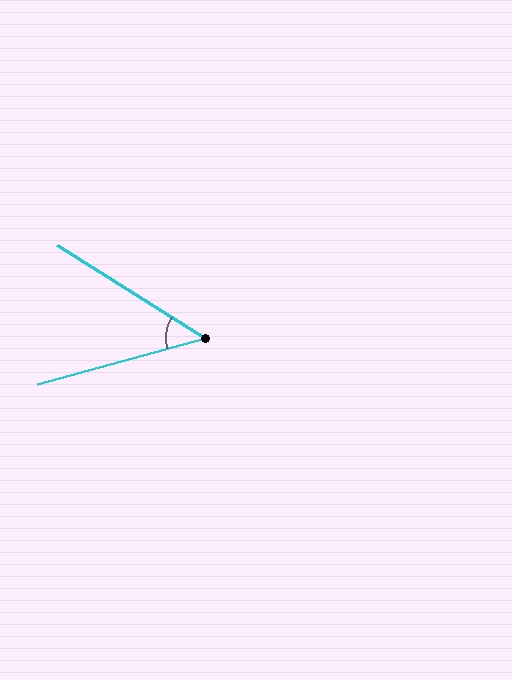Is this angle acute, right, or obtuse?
It is acute.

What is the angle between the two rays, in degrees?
Approximately 48 degrees.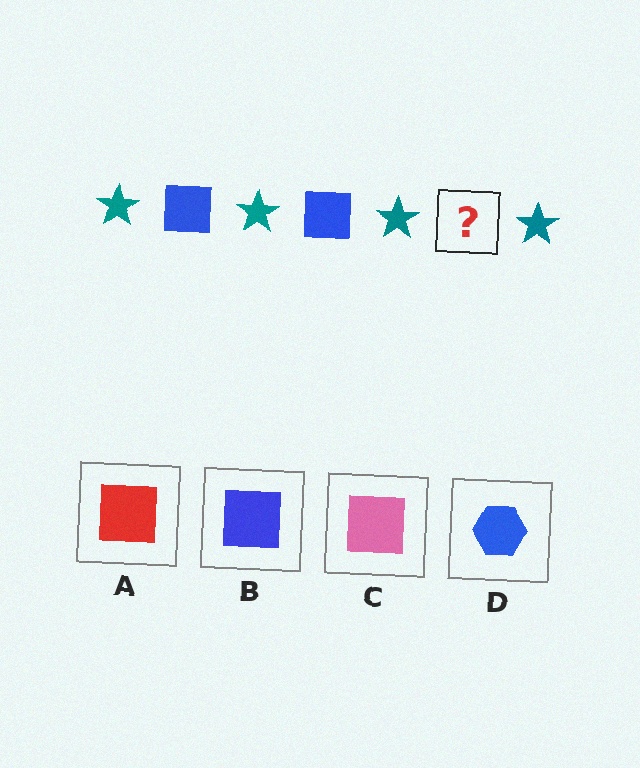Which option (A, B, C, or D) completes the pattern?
B.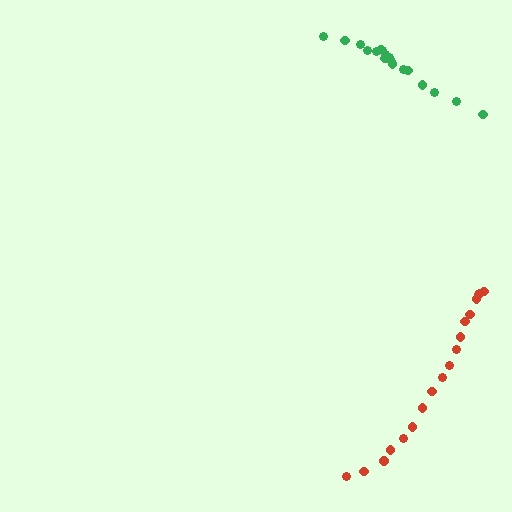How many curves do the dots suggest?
There are 2 distinct paths.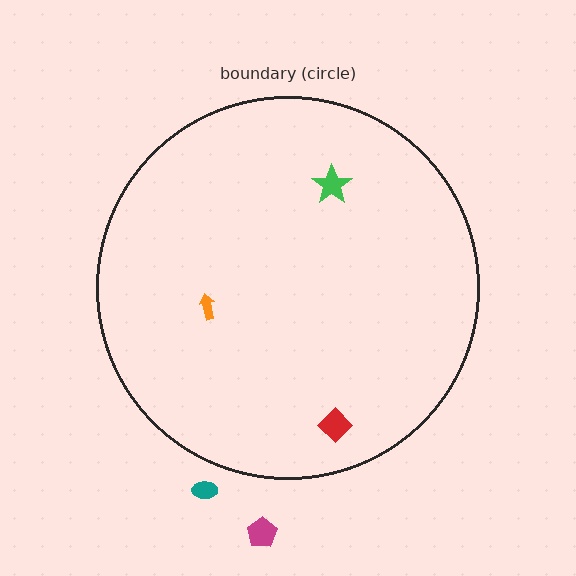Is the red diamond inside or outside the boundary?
Inside.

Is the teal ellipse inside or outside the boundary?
Outside.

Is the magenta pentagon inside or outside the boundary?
Outside.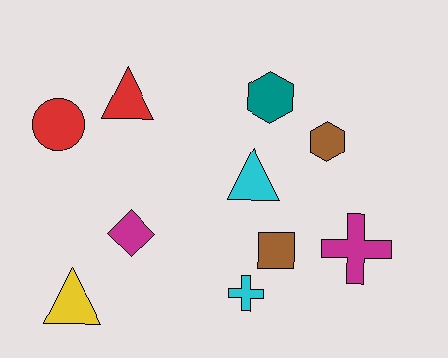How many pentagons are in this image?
There are no pentagons.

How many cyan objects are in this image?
There are 2 cyan objects.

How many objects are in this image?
There are 10 objects.